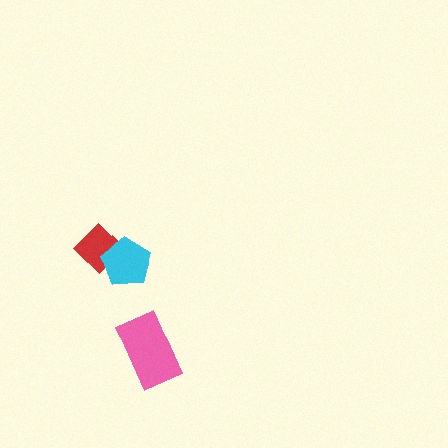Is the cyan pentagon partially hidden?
No, no other shape covers it.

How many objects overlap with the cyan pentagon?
1 object overlaps with the cyan pentagon.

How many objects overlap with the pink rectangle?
0 objects overlap with the pink rectangle.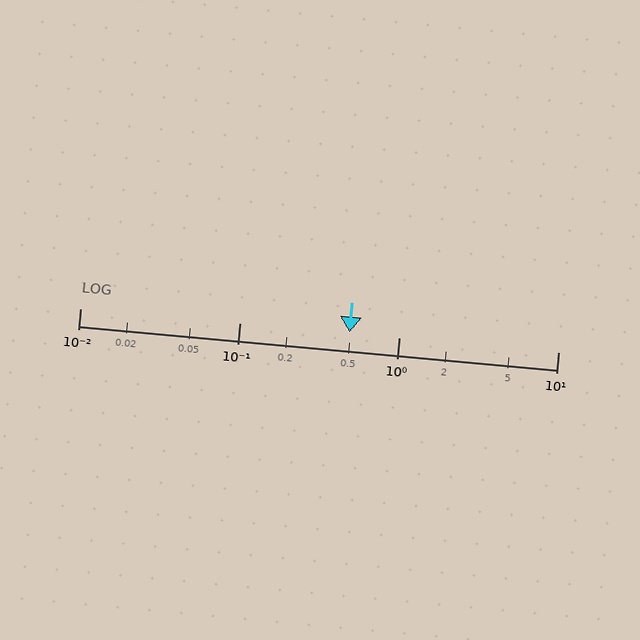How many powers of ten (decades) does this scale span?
The scale spans 3 decades, from 0.01 to 10.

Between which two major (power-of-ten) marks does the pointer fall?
The pointer is between 0.1 and 1.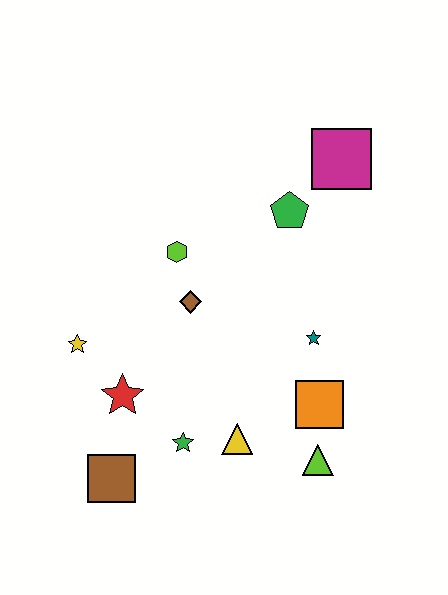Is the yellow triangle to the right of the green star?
Yes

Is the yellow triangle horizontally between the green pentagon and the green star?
Yes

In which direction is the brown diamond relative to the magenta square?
The brown diamond is to the left of the magenta square.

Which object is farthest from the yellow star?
The magenta square is farthest from the yellow star.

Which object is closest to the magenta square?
The green pentagon is closest to the magenta square.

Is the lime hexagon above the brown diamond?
Yes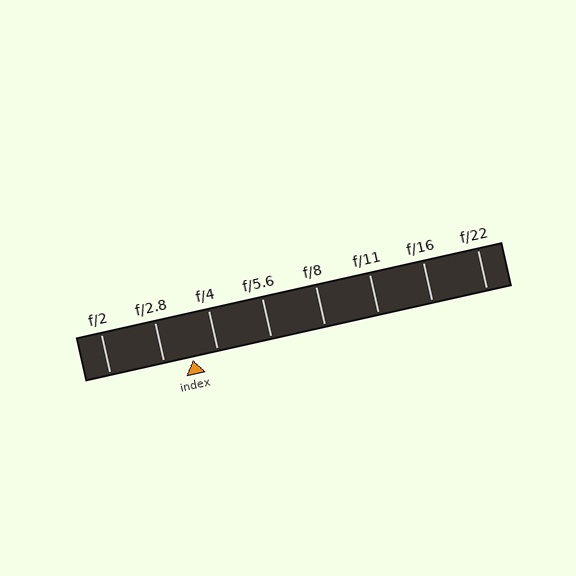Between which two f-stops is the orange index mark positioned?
The index mark is between f/2.8 and f/4.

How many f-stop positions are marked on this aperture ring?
There are 8 f-stop positions marked.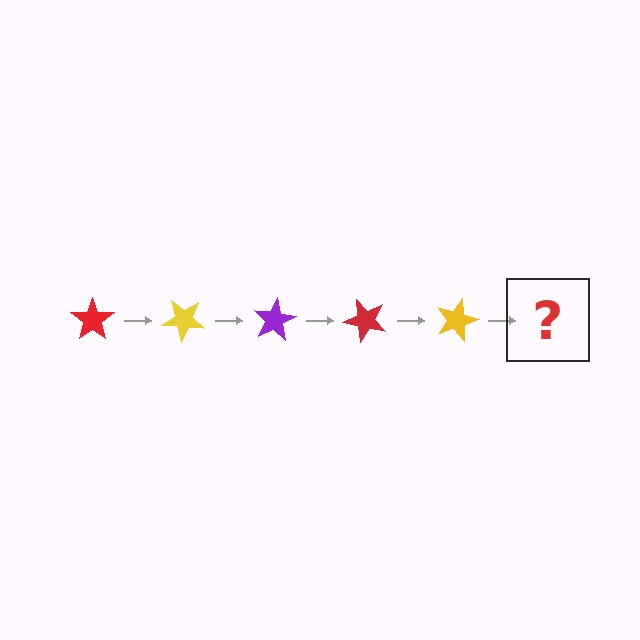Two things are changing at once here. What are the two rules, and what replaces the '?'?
The two rules are that it rotates 40 degrees each step and the color cycles through red, yellow, and purple. The '?' should be a purple star, rotated 200 degrees from the start.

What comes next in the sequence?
The next element should be a purple star, rotated 200 degrees from the start.